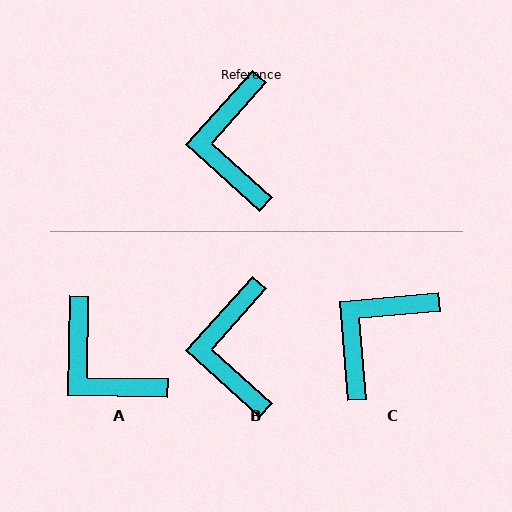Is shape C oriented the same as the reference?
No, it is off by about 43 degrees.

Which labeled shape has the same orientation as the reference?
B.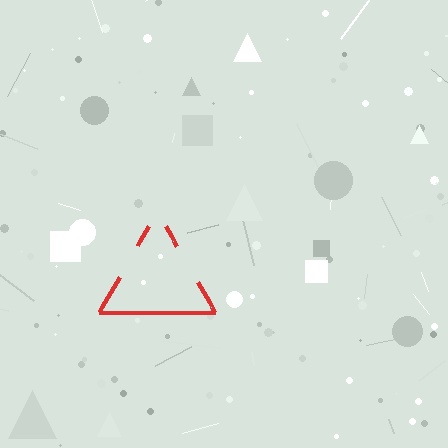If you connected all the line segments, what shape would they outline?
They would outline a triangle.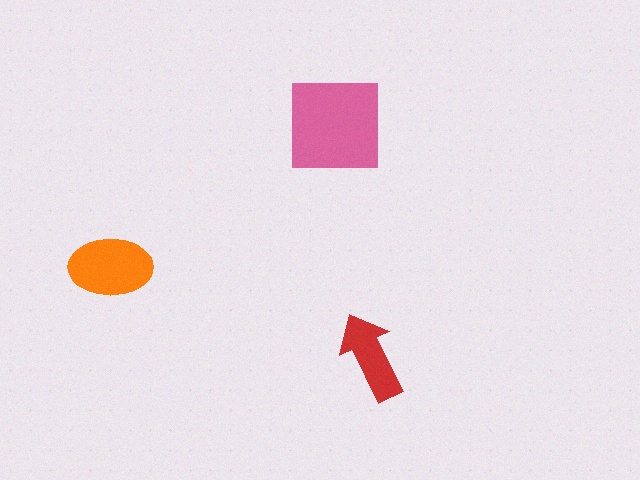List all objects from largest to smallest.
The pink square, the orange ellipse, the red arrow.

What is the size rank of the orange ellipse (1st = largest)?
2nd.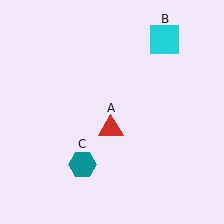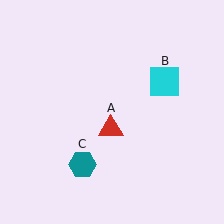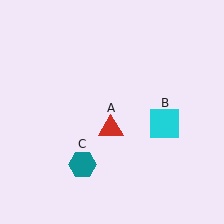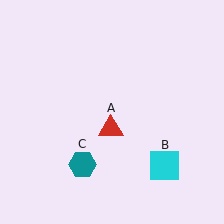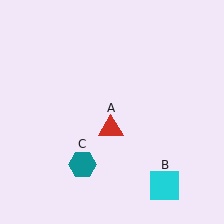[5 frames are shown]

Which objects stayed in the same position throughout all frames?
Red triangle (object A) and teal hexagon (object C) remained stationary.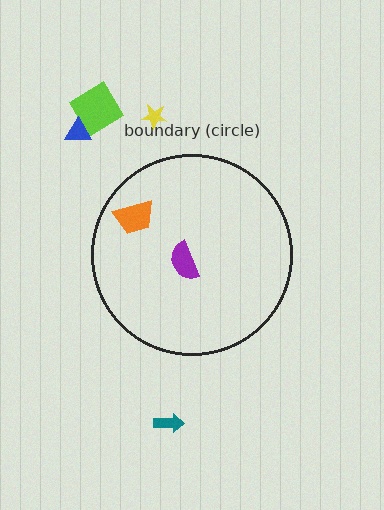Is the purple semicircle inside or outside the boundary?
Inside.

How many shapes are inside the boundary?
2 inside, 4 outside.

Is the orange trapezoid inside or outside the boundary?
Inside.